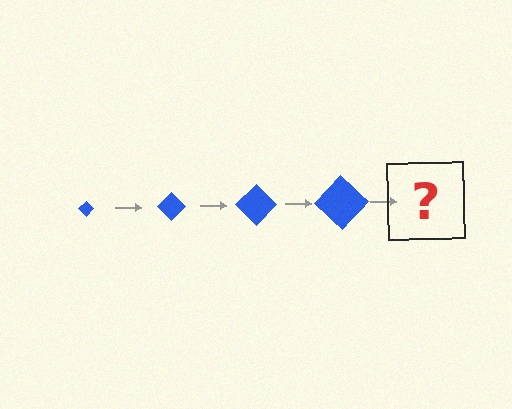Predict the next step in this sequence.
The next step is a blue diamond, larger than the previous one.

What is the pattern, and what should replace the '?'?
The pattern is that the diamond gets progressively larger each step. The '?' should be a blue diamond, larger than the previous one.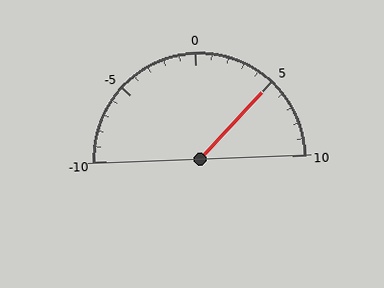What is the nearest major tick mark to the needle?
The nearest major tick mark is 5.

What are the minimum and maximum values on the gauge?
The gauge ranges from -10 to 10.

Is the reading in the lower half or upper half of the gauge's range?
The reading is in the upper half of the range (-10 to 10).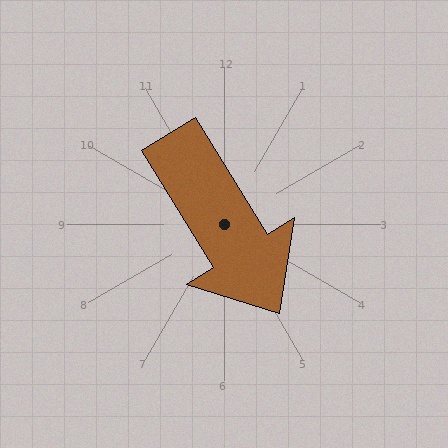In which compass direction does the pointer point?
Southeast.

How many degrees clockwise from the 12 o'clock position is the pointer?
Approximately 148 degrees.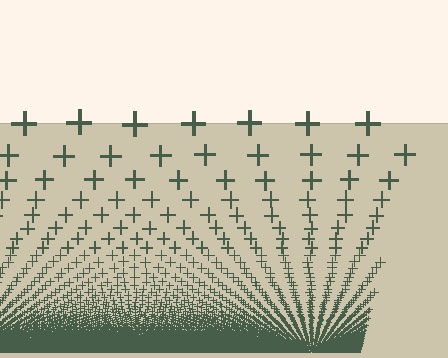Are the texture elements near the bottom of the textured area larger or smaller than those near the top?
Smaller. The gradient is inverted — elements near the bottom are smaller and denser.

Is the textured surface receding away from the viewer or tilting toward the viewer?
The surface appears to tilt toward the viewer. Texture elements get larger and sparser toward the top.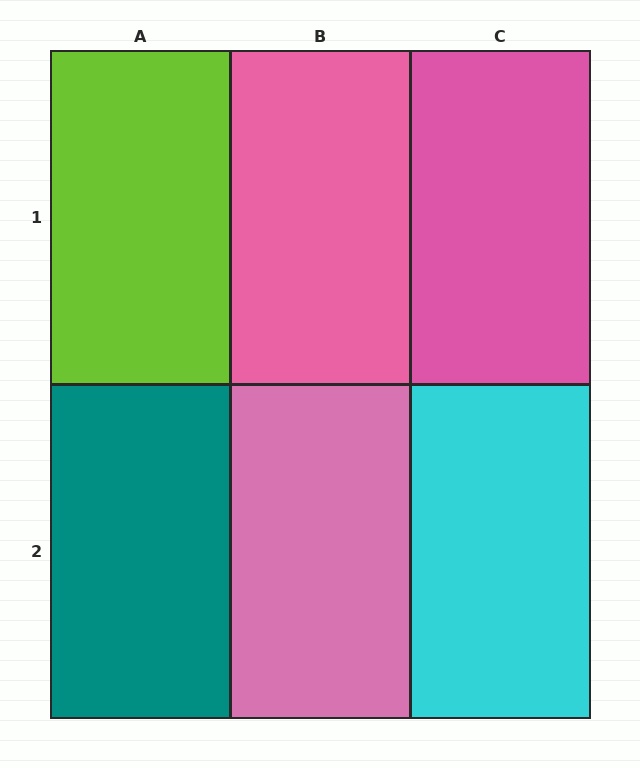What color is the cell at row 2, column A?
Teal.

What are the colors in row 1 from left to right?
Lime, pink, pink.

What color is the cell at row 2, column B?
Pink.